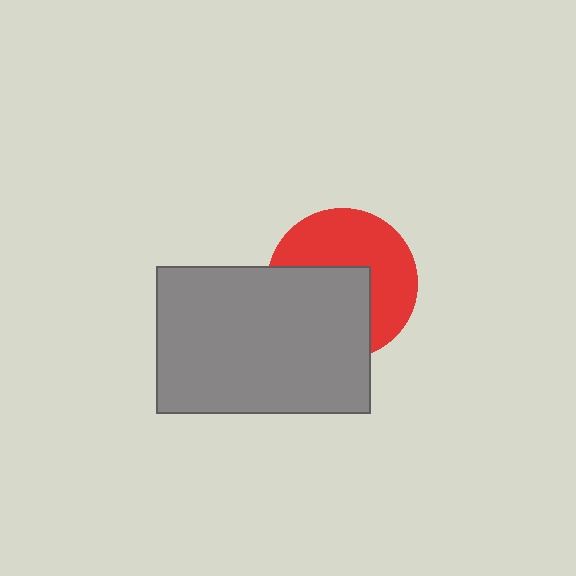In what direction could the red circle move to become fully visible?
The red circle could move toward the upper-right. That would shift it out from behind the gray rectangle entirely.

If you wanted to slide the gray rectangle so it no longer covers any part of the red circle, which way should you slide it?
Slide it toward the lower-left — that is the most direct way to separate the two shapes.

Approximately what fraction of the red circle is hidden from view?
Roughly 47% of the red circle is hidden behind the gray rectangle.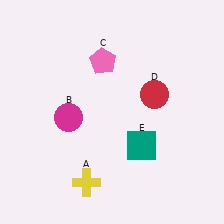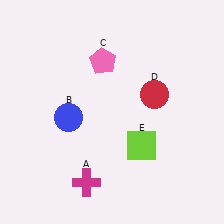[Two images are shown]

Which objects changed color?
A changed from yellow to magenta. B changed from magenta to blue. E changed from teal to lime.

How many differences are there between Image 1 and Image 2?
There are 3 differences between the two images.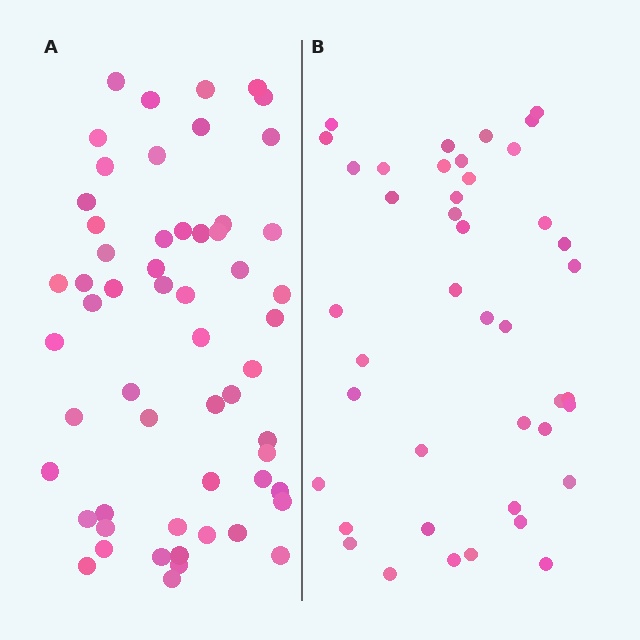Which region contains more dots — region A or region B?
Region A (the left region) has more dots.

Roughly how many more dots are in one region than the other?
Region A has approximately 15 more dots than region B.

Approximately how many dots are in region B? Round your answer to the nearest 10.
About 40 dots. (The exact count is 42, which rounds to 40.)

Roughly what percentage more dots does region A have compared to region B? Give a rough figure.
About 35% more.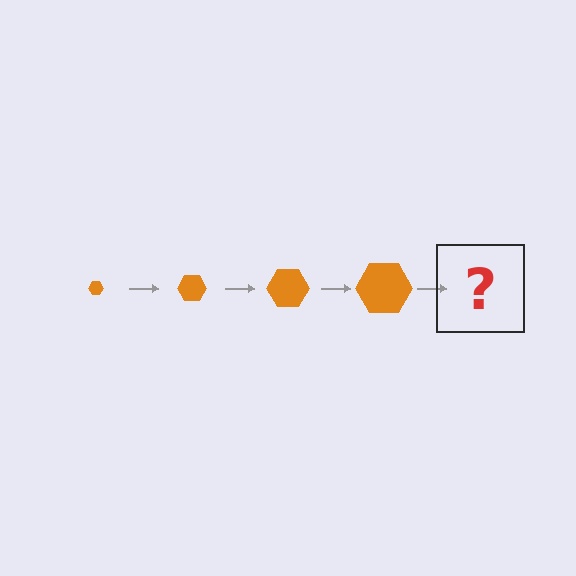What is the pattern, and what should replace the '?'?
The pattern is that the hexagon gets progressively larger each step. The '?' should be an orange hexagon, larger than the previous one.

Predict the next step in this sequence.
The next step is an orange hexagon, larger than the previous one.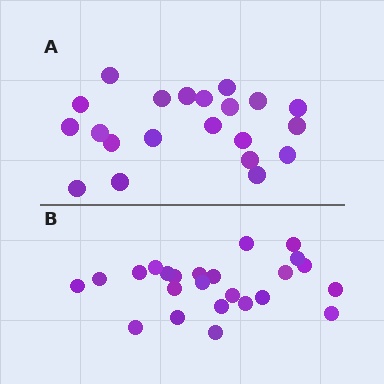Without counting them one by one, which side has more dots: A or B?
Region B (the bottom region) has more dots.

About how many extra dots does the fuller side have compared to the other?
Region B has just a few more — roughly 2 or 3 more dots than region A.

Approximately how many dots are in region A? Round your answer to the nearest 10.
About 20 dots. (The exact count is 21, which rounds to 20.)